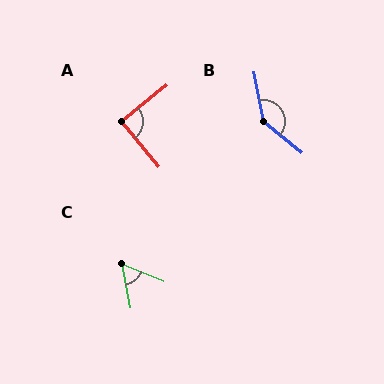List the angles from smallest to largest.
C (58°), A (89°), B (140°).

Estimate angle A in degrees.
Approximately 89 degrees.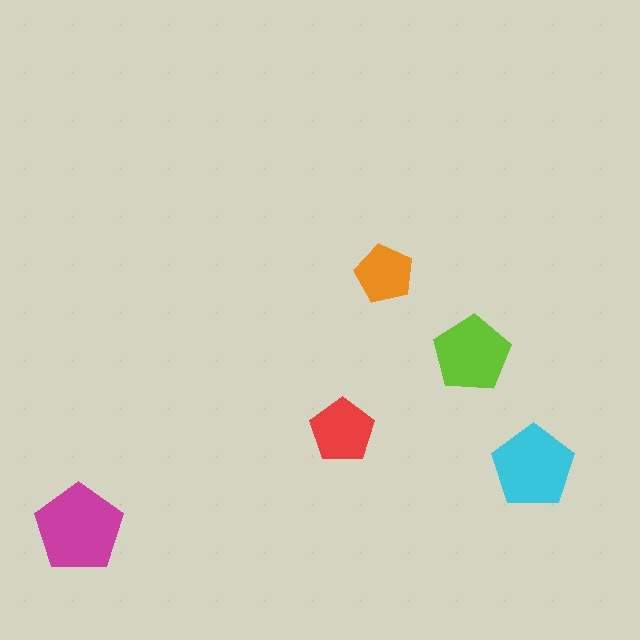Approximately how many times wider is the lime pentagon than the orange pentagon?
About 1.5 times wider.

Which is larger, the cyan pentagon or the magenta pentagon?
The magenta one.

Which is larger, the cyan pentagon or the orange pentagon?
The cyan one.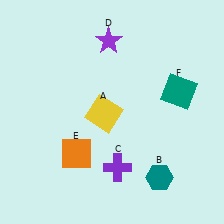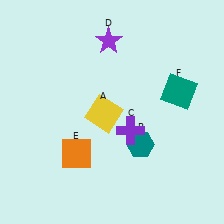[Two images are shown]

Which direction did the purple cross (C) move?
The purple cross (C) moved up.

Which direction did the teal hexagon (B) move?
The teal hexagon (B) moved up.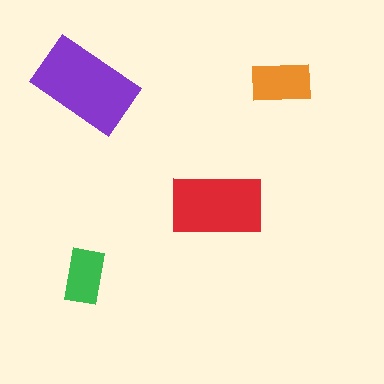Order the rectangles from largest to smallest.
the purple one, the red one, the orange one, the green one.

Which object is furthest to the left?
The green rectangle is leftmost.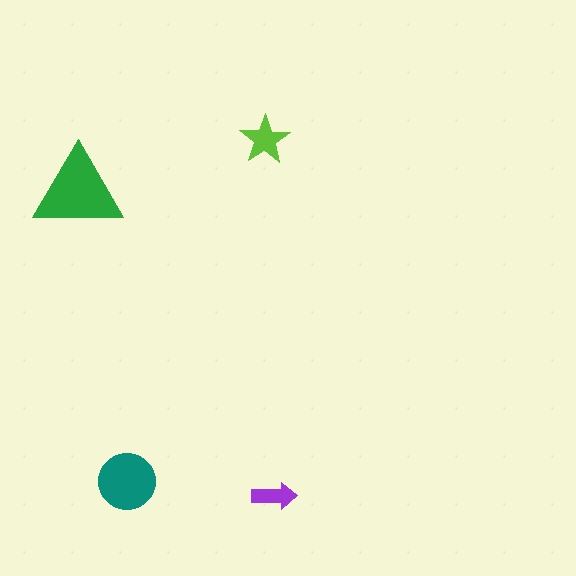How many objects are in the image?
There are 4 objects in the image.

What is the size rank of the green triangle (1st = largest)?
1st.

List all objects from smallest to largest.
The purple arrow, the lime star, the teal circle, the green triangle.